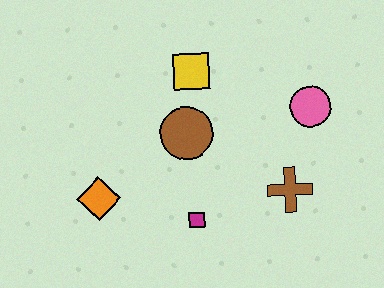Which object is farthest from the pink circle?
The orange diamond is farthest from the pink circle.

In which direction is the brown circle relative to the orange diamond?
The brown circle is to the right of the orange diamond.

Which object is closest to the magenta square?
The brown circle is closest to the magenta square.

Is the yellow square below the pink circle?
No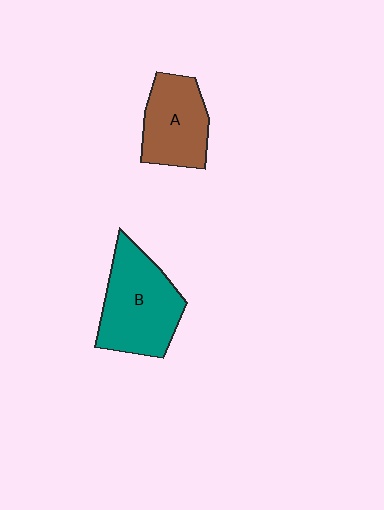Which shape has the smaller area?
Shape A (brown).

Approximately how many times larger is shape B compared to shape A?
Approximately 1.3 times.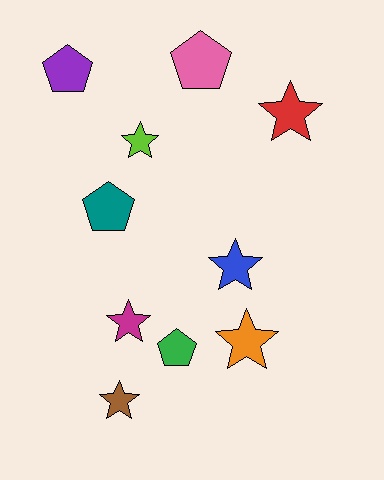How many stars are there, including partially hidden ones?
There are 6 stars.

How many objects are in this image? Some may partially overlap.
There are 10 objects.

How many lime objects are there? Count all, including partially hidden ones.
There is 1 lime object.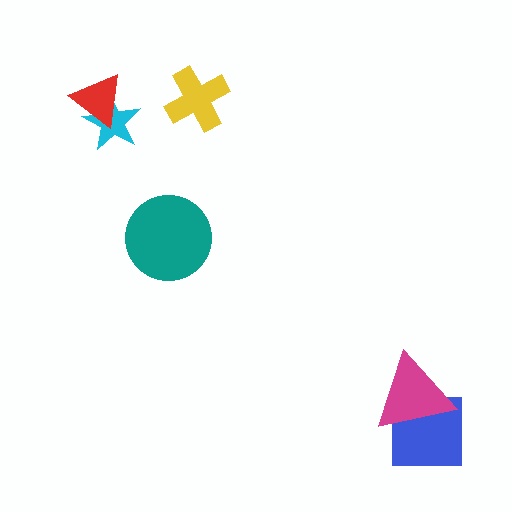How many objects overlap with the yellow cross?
0 objects overlap with the yellow cross.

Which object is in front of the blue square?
The magenta triangle is in front of the blue square.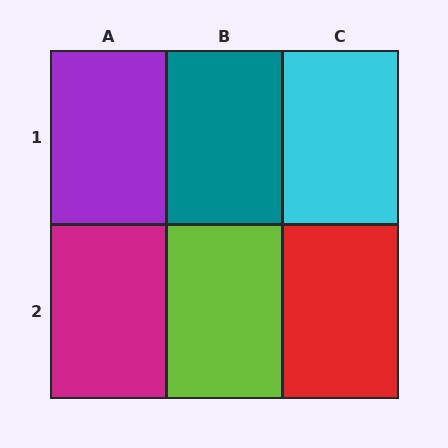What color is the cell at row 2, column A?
Magenta.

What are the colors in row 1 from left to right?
Purple, teal, cyan.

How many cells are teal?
1 cell is teal.